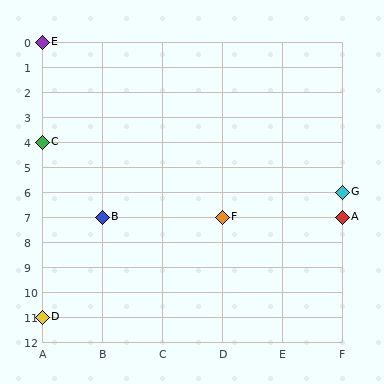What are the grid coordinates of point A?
Point A is at grid coordinates (F, 7).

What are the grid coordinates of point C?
Point C is at grid coordinates (A, 4).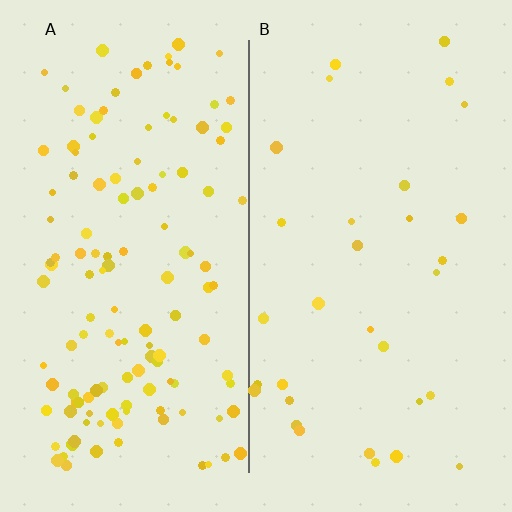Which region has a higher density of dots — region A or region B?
A (the left).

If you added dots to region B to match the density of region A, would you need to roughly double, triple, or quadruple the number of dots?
Approximately quadruple.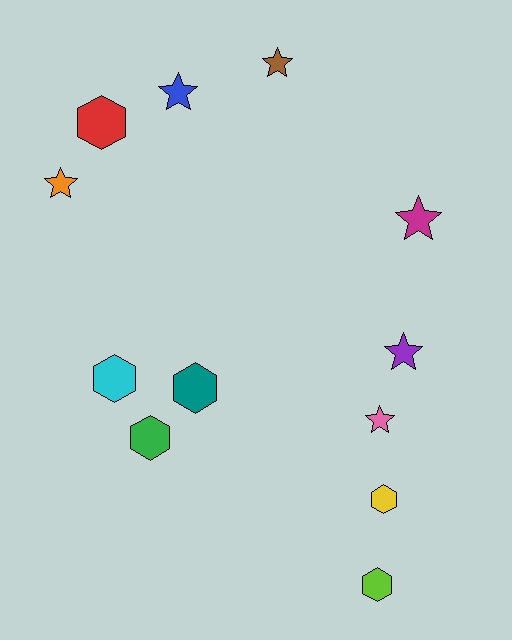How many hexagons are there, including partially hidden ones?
There are 6 hexagons.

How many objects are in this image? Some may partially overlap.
There are 12 objects.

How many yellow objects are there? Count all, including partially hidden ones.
There is 1 yellow object.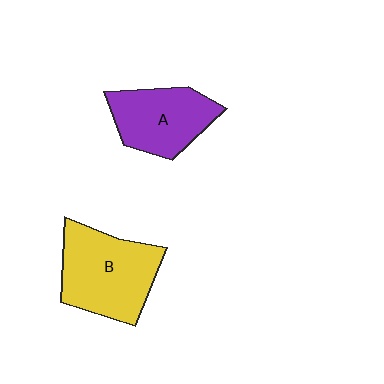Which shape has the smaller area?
Shape A (purple).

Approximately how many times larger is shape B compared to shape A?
Approximately 1.3 times.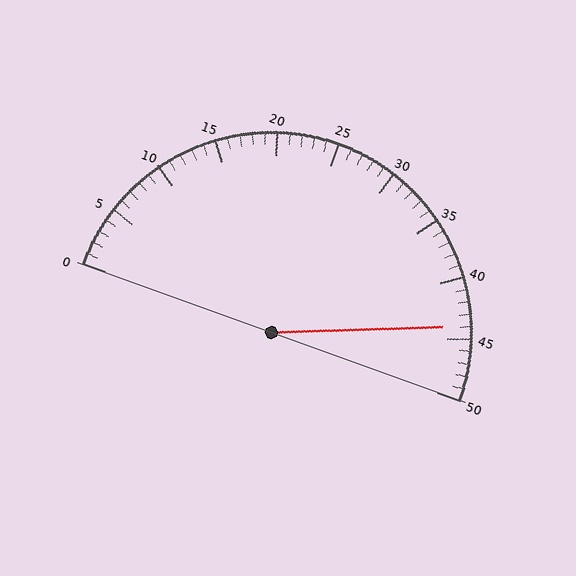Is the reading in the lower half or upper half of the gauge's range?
The reading is in the upper half of the range (0 to 50).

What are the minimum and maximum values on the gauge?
The gauge ranges from 0 to 50.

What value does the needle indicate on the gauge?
The needle indicates approximately 44.